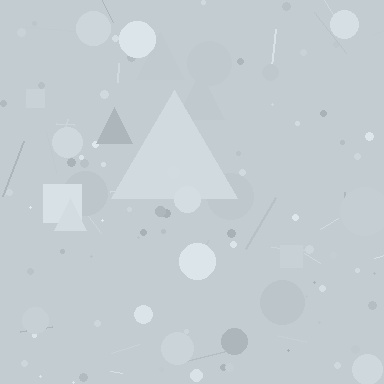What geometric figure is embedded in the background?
A triangle is embedded in the background.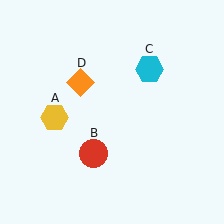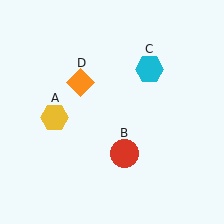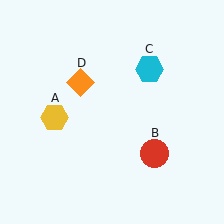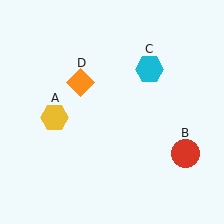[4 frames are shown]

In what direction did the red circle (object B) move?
The red circle (object B) moved right.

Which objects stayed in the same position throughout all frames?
Yellow hexagon (object A) and cyan hexagon (object C) and orange diamond (object D) remained stationary.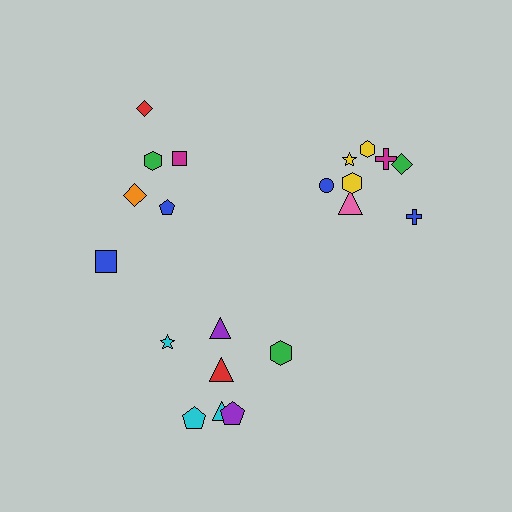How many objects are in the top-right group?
There are 8 objects.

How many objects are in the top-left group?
There are 6 objects.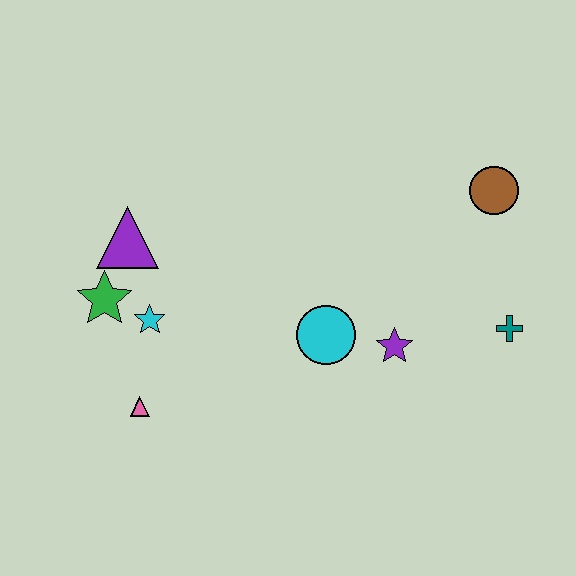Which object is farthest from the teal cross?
The green star is farthest from the teal cross.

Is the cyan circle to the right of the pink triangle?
Yes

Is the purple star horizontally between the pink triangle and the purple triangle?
No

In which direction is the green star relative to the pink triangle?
The green star is above the pink triangle.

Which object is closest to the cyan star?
The green star is closest to the cyan star.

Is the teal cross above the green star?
No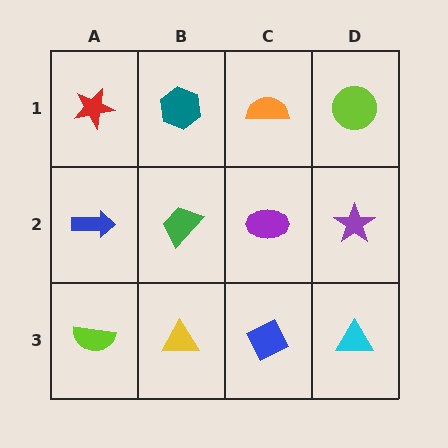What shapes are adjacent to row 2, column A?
A red star (row 1, column A), a lime semicircle (row 3, column A), a green trapezoid (row 2, column B).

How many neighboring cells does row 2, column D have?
3.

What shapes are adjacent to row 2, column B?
A teal hexagon (row 1, column B), a yellow triangle (row 3, column B), a blue arrow (row 2, column A), a purple ellipse (row 2, column C).